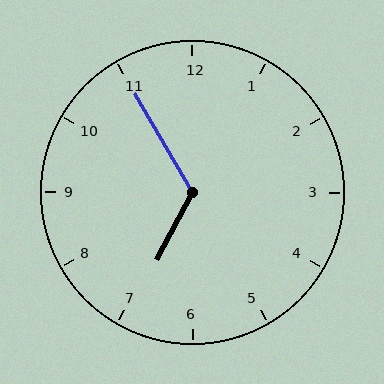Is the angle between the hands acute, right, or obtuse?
It is obtuse.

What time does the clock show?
6:55.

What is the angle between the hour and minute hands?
Approximately 122 degrees.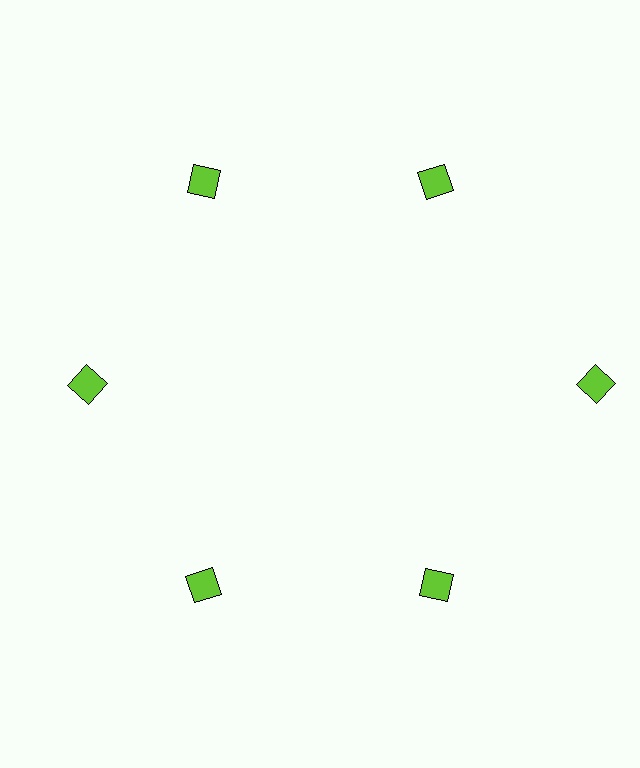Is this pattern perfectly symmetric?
No. The 6 lime squares are arranged in a ring, but one element near the 3 o'clock position is pushed outward from the center, breaking the 6-fold rotational symmetry.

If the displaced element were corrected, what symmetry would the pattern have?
It would have 6-fold rotational symmetry — the pattern would map onto itself every 60 degrees.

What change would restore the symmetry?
The symmetry would be restored by moving it inward, back onto the ring so that all 6 squares sit at equal angles and equal distance from the center.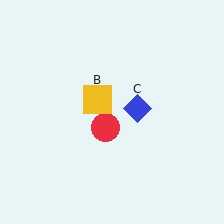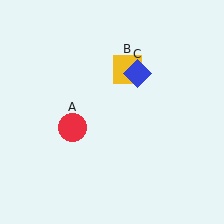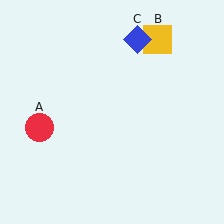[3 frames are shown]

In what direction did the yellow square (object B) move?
The yellow square (object B) moved up and to the right.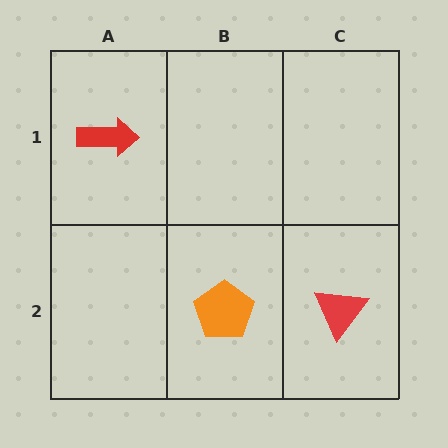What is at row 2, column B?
An orange pentagon.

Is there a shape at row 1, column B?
No, that cell is empty.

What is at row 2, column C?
A red triangle.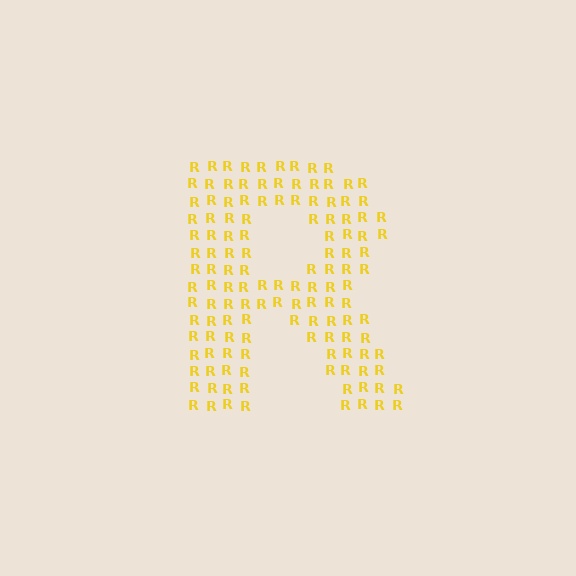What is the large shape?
The large shape is the letter R.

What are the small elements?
The small elements are letter R's.